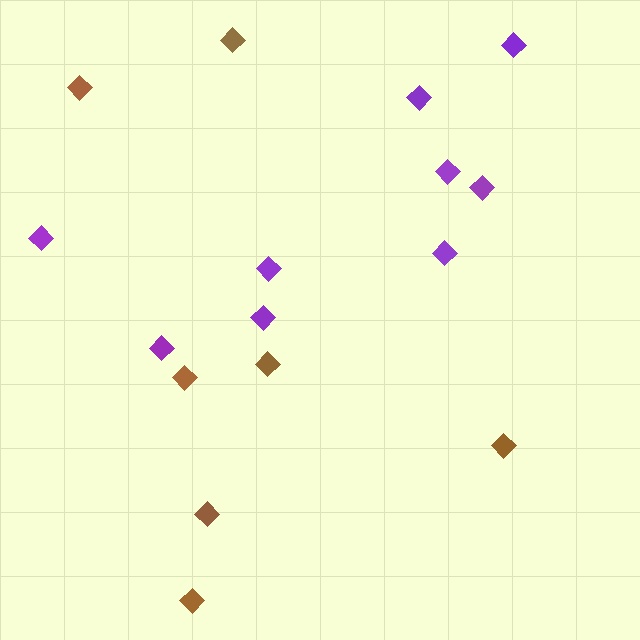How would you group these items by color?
There are 2 groups: one group of purple diamonds (9) and one group of brown diamonds (7).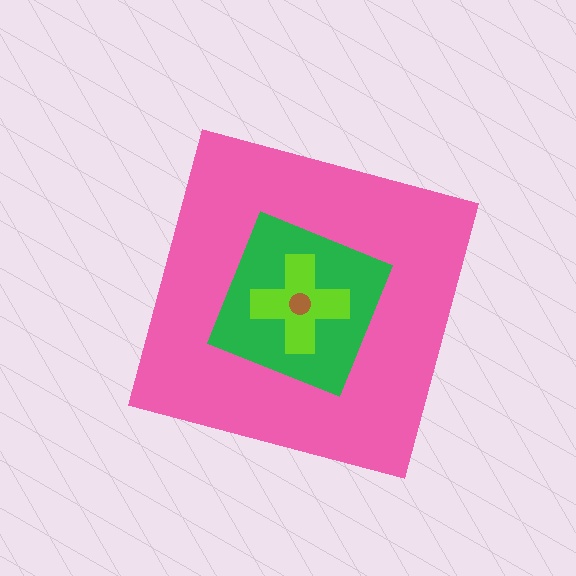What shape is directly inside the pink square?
The green square.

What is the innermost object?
The brown circle.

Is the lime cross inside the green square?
Yes.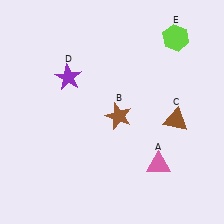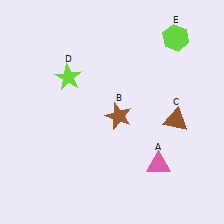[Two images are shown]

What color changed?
The star (D) changed from purple in Image 1 to lime in Image 2.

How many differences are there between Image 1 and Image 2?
There is 1 difference between the two images.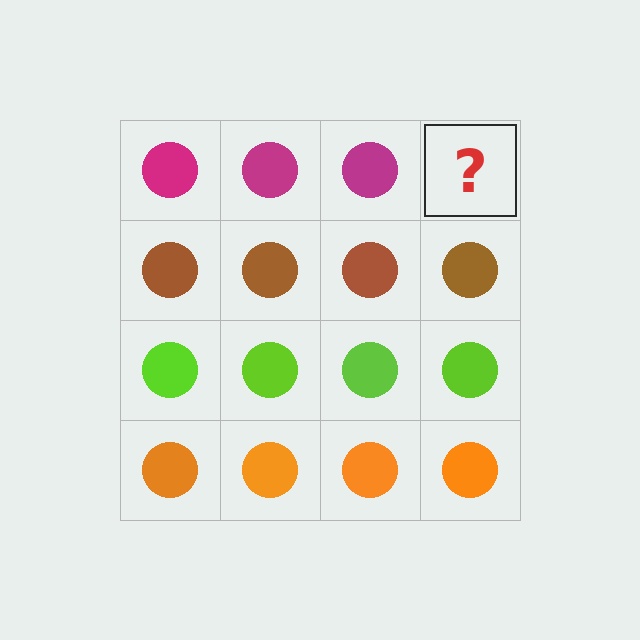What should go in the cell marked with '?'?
The missing cell should contain a magenta circle.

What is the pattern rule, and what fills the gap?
The rule is that each row has a consistent color. The gap should be filled with a magenta circle.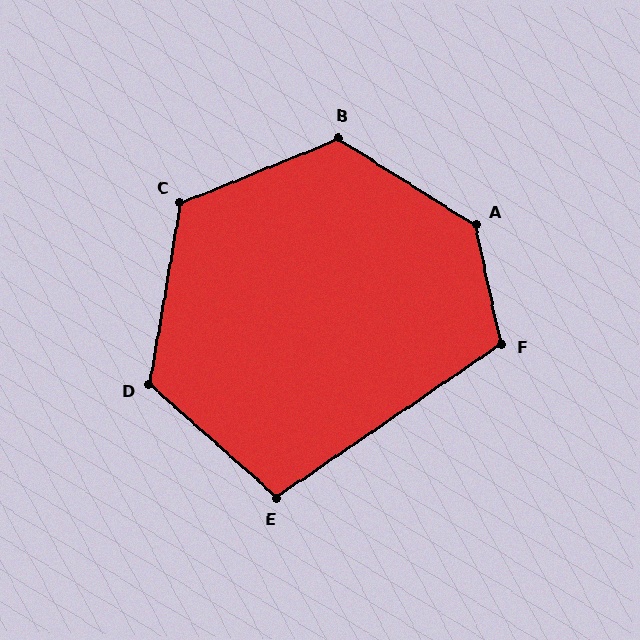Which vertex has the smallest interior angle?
E, at approximately 104 degrees.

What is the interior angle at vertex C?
Approximately 122 degrees (obtuse).